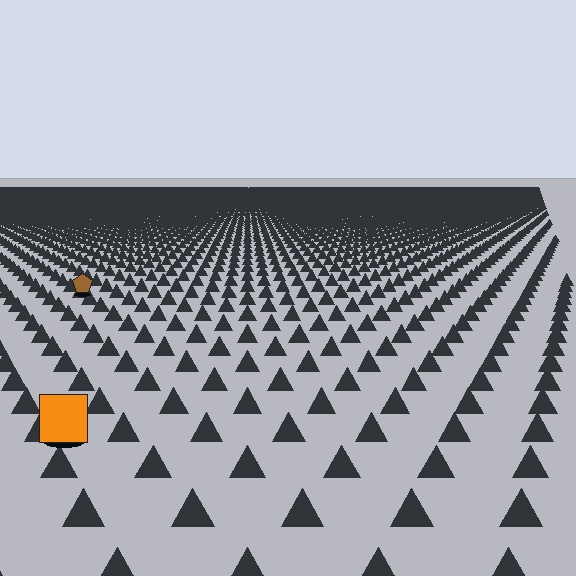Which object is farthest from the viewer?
The brown pentagon is farthest from the viewer. It appears smaller and the ground texture around it is denser.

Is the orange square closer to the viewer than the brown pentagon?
Yes. The orange square is closer — you can tell from the texture gradient: the ground texture is coarser near it.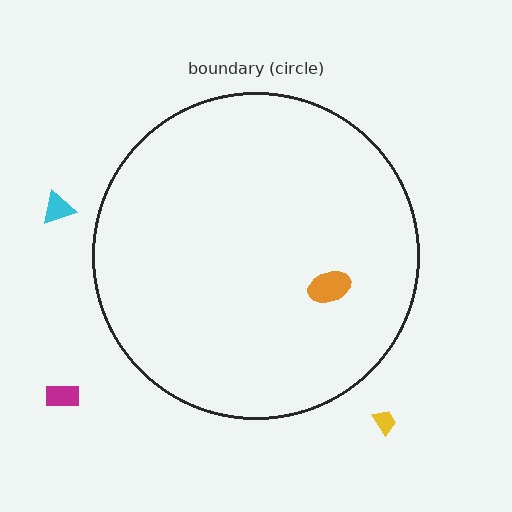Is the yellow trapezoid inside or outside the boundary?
Outside.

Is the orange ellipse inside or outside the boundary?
Inside.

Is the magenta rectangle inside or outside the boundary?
Outside.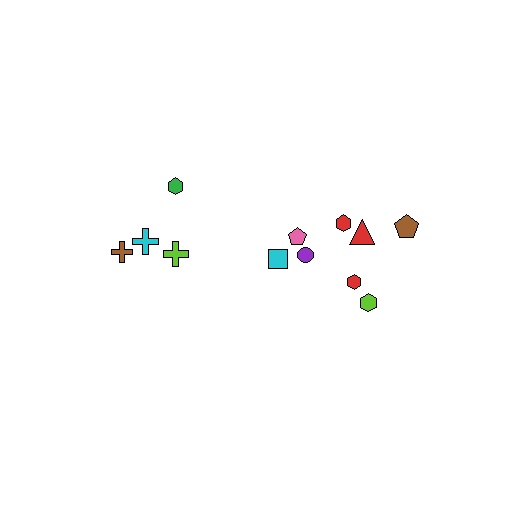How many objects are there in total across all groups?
There are 12 objects.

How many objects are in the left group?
There are 4 objects.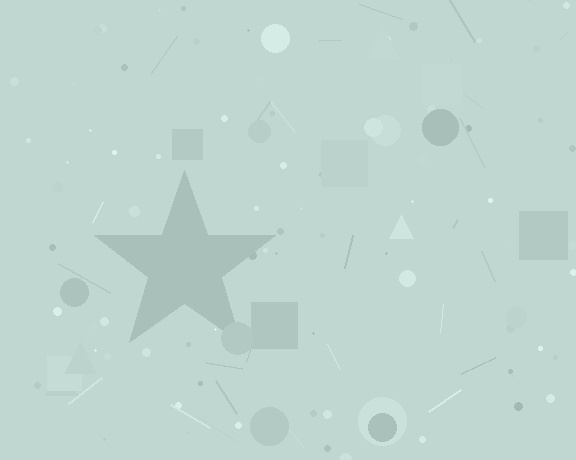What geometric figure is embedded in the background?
A star is embedded in the background.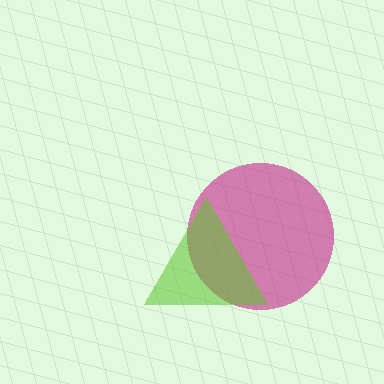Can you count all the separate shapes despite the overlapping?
Yes, there are 2 separate shapes.